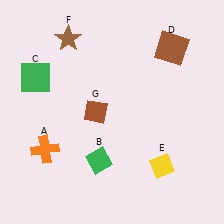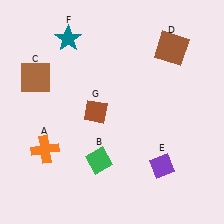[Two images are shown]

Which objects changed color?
C changed from green to brown. E changed from yellow to purple. F changed from brown to teal.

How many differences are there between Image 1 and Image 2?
There are 3 differences between the two images.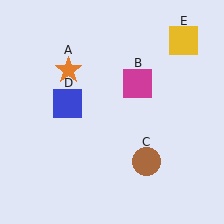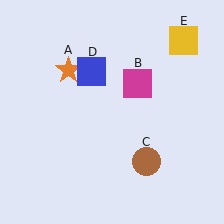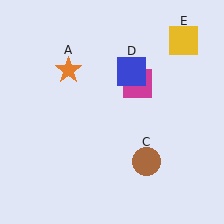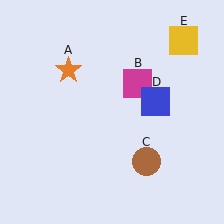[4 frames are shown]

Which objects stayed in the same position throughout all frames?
Orange star (object A) and magenta square (object B) and brown circle (object C) and yellow square (object E) remained stationary.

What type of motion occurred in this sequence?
The blue square (object D) rotated clockwise around the center of the scene.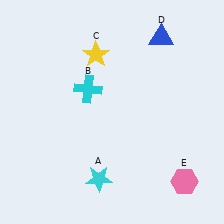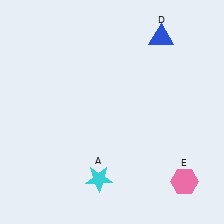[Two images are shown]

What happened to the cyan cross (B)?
The cyan cross (B) was removed in Image 2. It was in the top-left area of Image 1.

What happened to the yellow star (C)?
The yellow star (C) was removed in Image 2. It was in the top-left area of Image 1.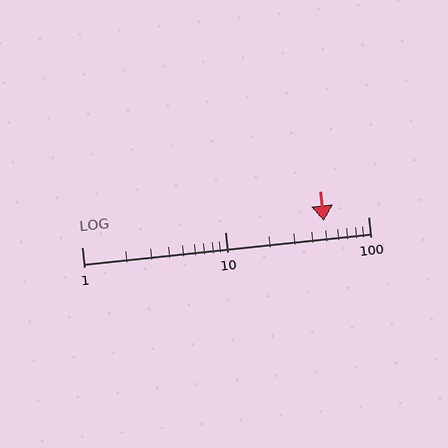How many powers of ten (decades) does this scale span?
The scale spans 2 decades, from 1 to 100.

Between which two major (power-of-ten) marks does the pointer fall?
The pointer is between 10 and 100.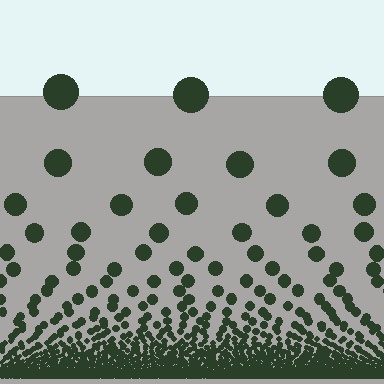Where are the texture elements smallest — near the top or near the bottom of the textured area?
Near the bottom.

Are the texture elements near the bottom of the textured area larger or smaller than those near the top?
Smaller. The gradient is inverted — elements near the bottom are smaller and denser.